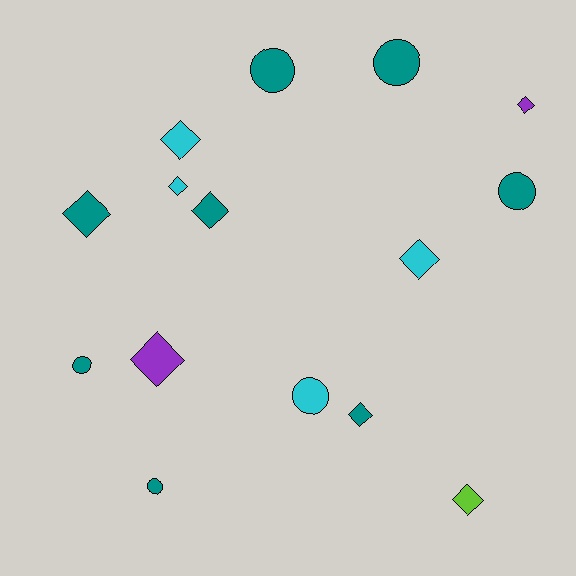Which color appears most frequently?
Teal, with 8 objects.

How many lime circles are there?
There are no lime circles.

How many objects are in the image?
There are 15 objects.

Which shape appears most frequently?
Diamond, with 9 objects.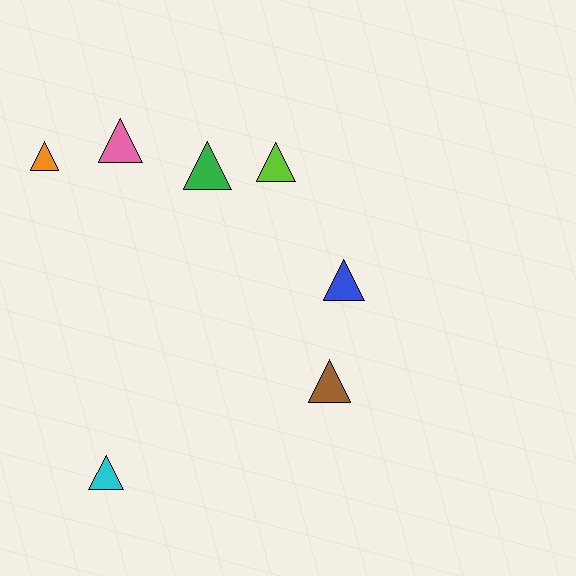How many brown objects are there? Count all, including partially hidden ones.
There is 1 brown object.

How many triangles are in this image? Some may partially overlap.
There are 7 triangles.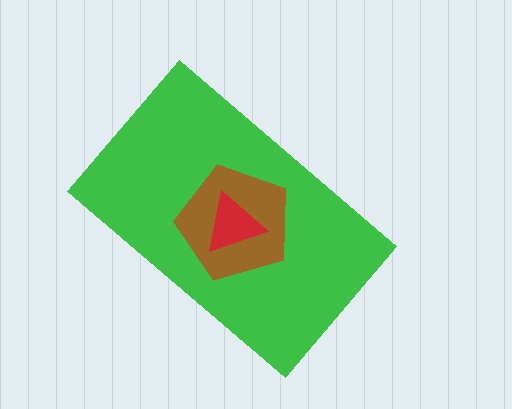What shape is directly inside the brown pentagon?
The red triangle.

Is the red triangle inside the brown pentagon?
Yes.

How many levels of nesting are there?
3.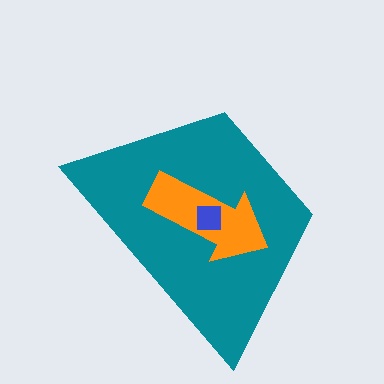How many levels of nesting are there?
3.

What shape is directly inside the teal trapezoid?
The orange arrow.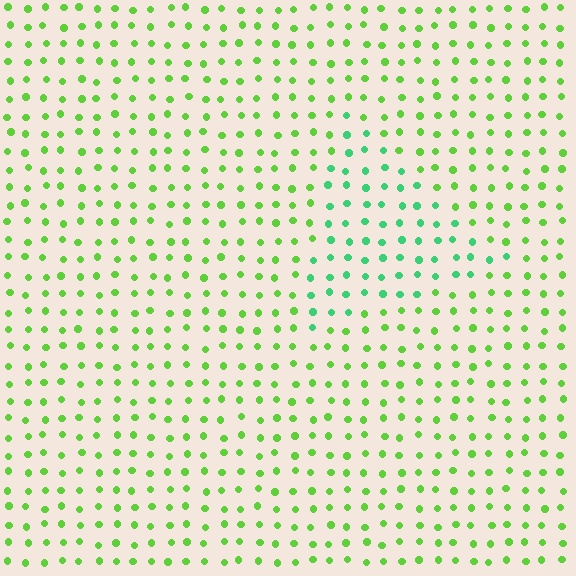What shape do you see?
I see a triangle.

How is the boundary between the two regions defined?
The boundary is defined purely by a slight shift in hue (about 38 degrees). Spacing, size, and orientation are identical on both sides.